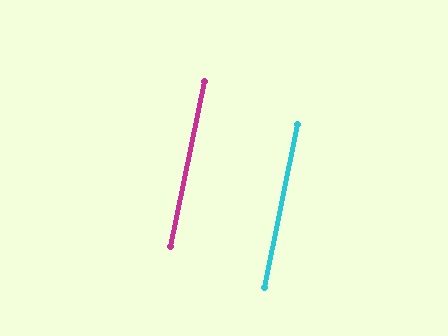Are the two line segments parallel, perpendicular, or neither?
Parallel — their directions differ by only 0.1°.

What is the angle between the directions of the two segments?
Approximately 0 degrees.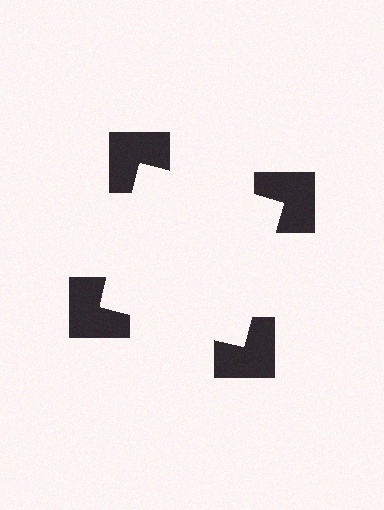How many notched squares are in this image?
There are 4 — one at each vertex of the illusory square.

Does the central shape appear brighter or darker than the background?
It typically appears slightly brighter than the background, even though no actual brightness change is drawn.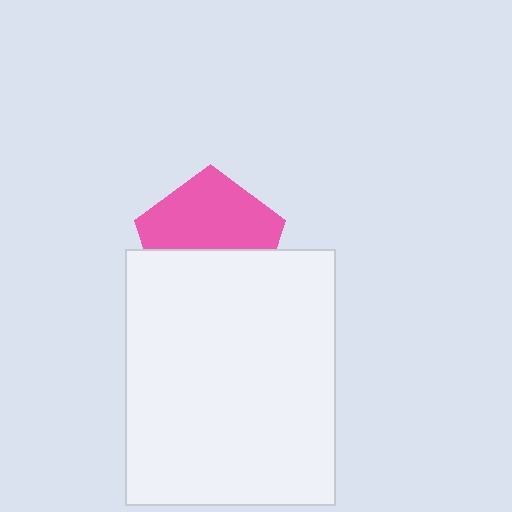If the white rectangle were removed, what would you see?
You would see the complete pink pentagon.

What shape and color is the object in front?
The object in front is a white rectangle.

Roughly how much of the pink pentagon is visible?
About half of it is visible (roughly 55%).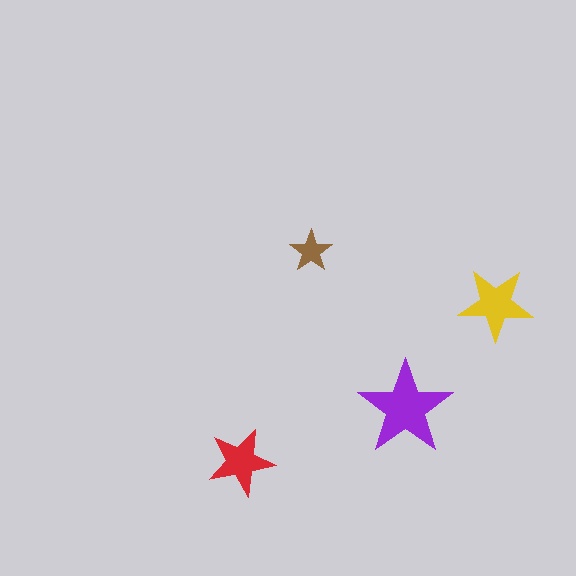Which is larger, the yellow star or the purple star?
The purple one.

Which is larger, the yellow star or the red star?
The yellow one.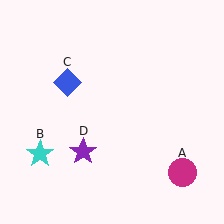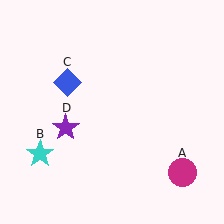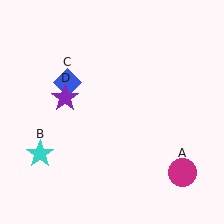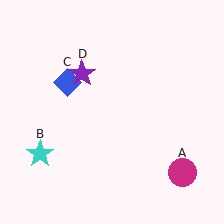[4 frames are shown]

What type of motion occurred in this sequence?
The purple star (object D) rotated clockwise around the center of the scene.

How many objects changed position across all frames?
1 object changed position: purple star (object D).